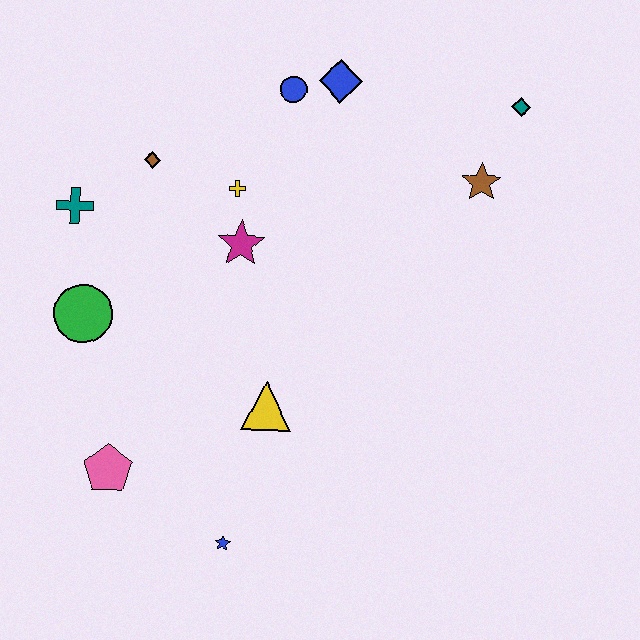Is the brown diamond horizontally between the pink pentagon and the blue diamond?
Yes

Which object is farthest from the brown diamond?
The blue star is farthest from the brown diamond.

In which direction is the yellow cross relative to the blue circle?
The yellow cross is below the blue circle.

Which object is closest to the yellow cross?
The magenta star is closest to the yellow cross.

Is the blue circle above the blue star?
Yes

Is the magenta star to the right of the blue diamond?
No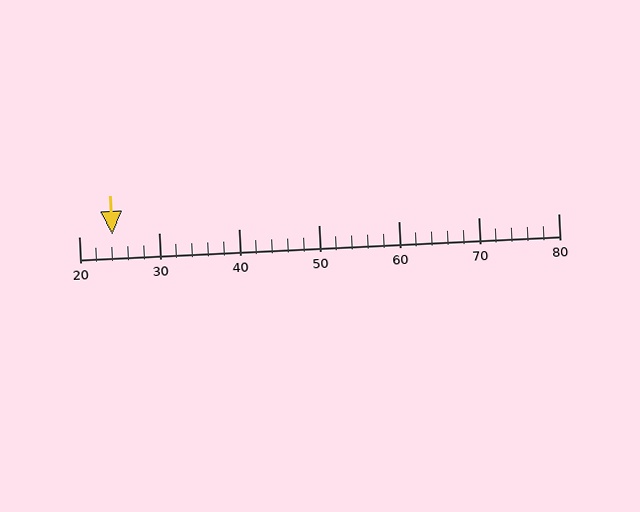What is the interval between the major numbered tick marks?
The major tick marks are spaced 10 units apart.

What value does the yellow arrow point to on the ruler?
The yellow arrow points to approximately 24.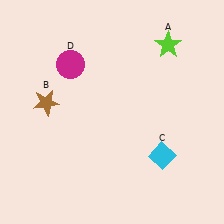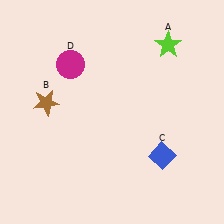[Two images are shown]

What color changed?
The diamond (C) changed from cyan in Image 1 to blue in Image 2.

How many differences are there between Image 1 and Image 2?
There is 1 difference between the two images.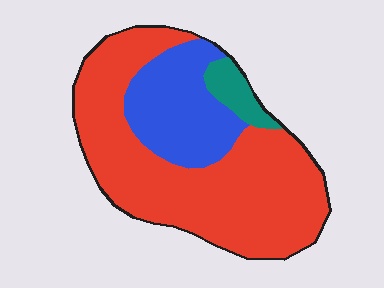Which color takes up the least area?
Teal, at roughly 5%.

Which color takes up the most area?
Red, at roughly 70%.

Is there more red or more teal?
Red.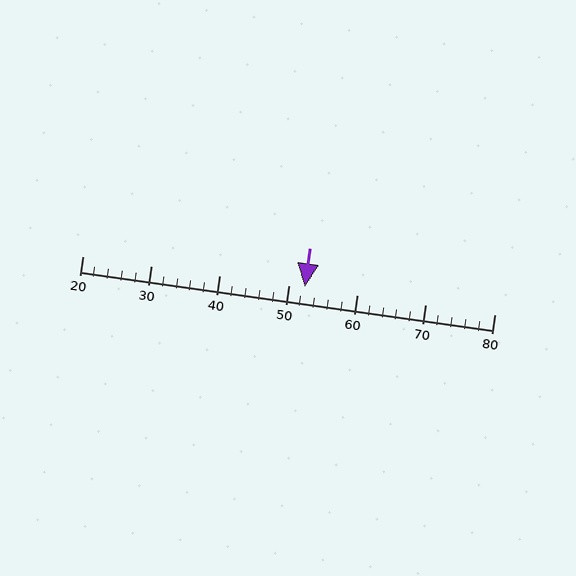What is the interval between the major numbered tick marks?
The major tick marks are spaced 10 units apart.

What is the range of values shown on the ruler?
The ruler shows values from 20 to 80.